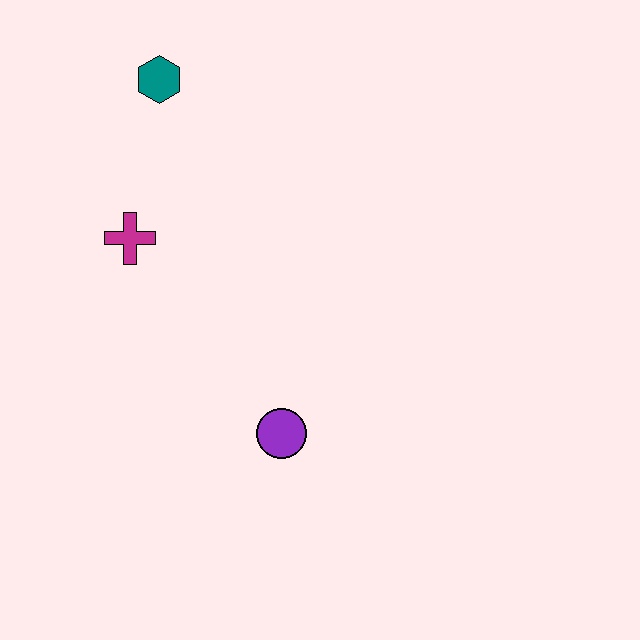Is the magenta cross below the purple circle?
No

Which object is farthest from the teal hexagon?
The purple circle is farthest from the teal hexagon.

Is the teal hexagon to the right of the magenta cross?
Yes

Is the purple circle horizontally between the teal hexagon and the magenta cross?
No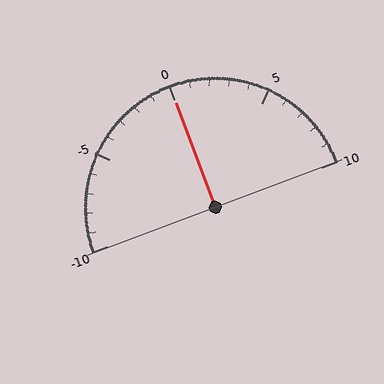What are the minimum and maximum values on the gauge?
The gauge ranges from -10 to 10.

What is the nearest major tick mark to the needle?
The nearest major tick mark is 0.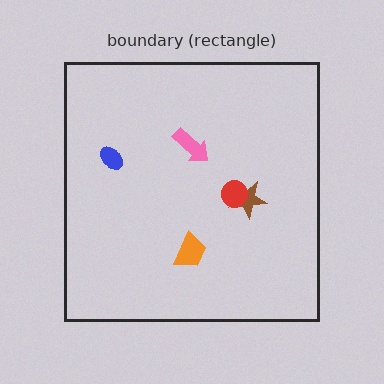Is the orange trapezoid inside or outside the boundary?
Inside.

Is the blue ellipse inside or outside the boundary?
Inside.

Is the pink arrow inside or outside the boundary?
Inside.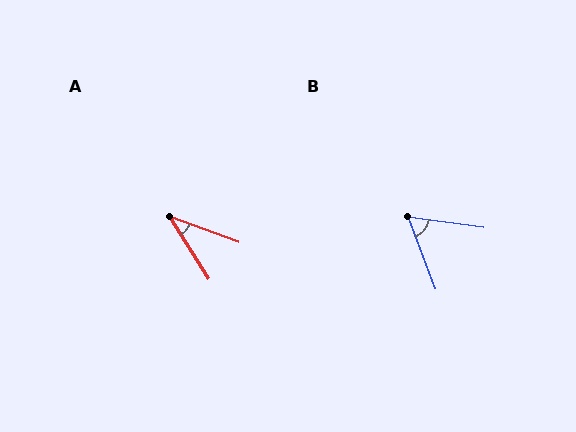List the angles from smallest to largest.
A (38°), B (61°).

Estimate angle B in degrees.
Approximately 61 degrees.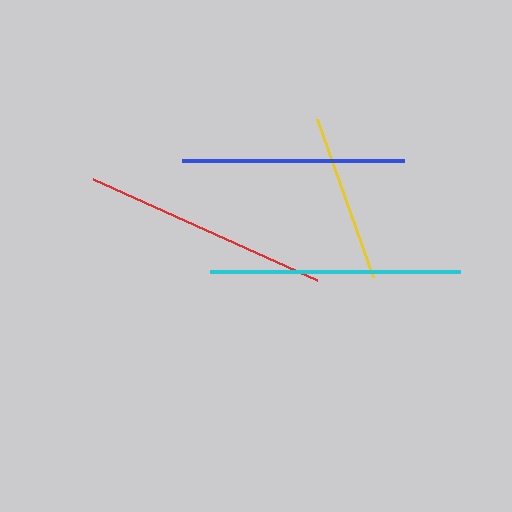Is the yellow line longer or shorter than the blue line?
The blue line is longer than the yellow line.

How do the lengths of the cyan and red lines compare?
The cyan and red lines are approximately the same length.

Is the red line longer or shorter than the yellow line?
The red line is longer than the yellow line.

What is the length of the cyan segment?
The cyan segment is approximately 250 pixels long.